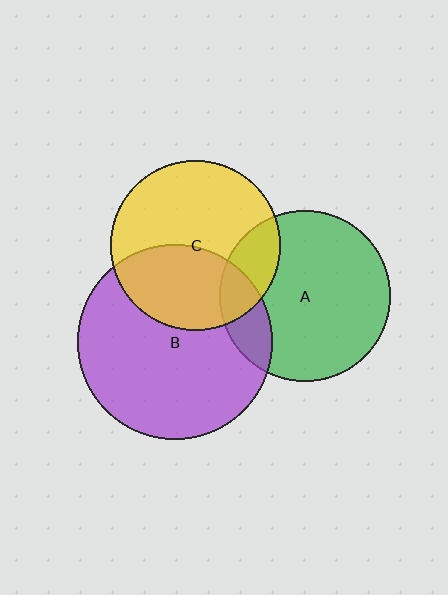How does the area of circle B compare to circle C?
Approximately 1.3 times.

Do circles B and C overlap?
Yes.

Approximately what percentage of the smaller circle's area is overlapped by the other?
Approximately 40%.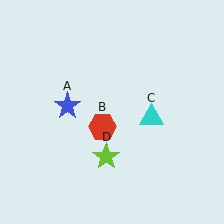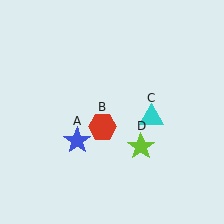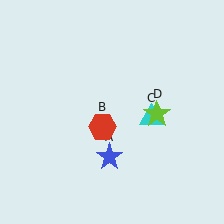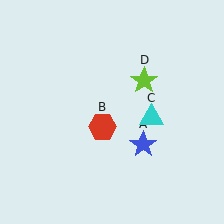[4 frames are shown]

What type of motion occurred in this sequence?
The blue star (object A), lime star (object D) rotated counterclockwise around the center of the scene.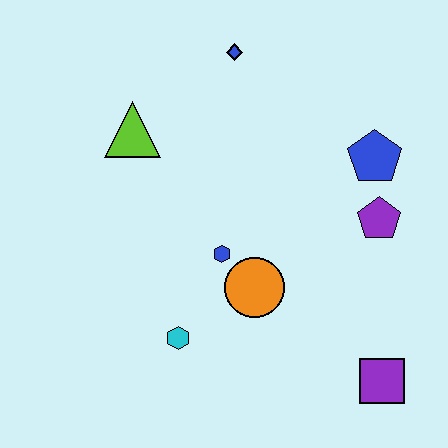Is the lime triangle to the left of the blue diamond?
Yes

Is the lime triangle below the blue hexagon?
No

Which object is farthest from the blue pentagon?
The cyan hexagon is farthest from the blue pentagon.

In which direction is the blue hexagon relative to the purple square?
The blue hexagon is to the left of the purple square.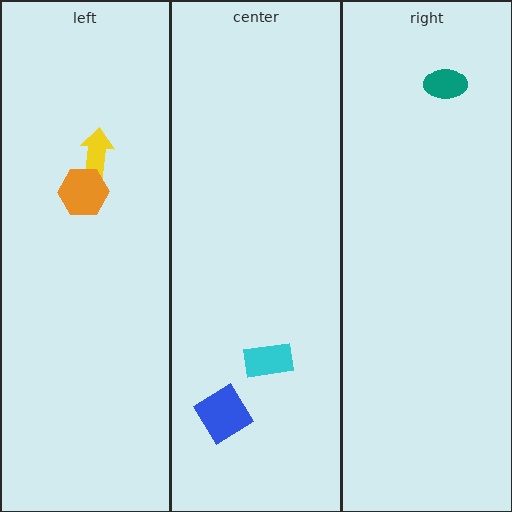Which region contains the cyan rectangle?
The center region.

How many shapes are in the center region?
2.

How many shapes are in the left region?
2.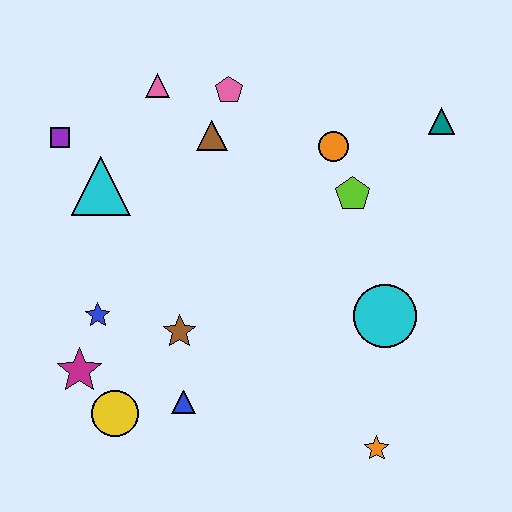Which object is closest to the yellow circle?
The magenta star is closest to the yellow circle.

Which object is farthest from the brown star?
The teal triangle is farthest from the brown star.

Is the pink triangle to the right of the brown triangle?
No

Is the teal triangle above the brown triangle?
Yes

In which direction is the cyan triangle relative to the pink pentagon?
The cyan triangle is to the left of the pink pentagon.